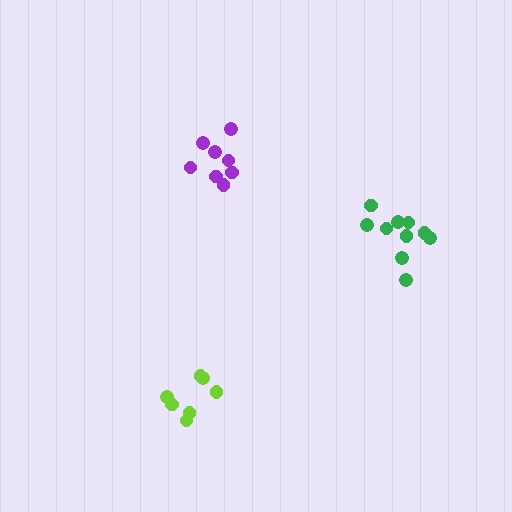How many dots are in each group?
Group 1: 10 dots, Group 2: 8 dots, Group 3: 7 dots (25 total).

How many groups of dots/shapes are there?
There are 3 groups.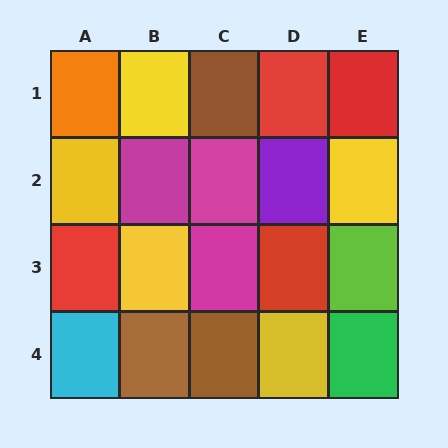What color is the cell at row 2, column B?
Magenta.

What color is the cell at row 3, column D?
Red.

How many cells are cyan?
1 cell is cyan.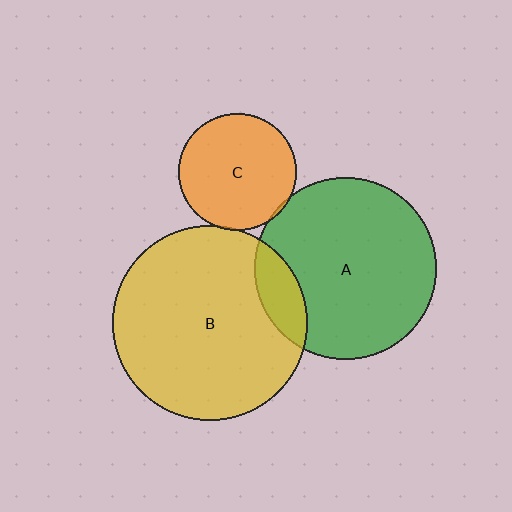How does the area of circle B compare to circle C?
Approximately 2.8 times.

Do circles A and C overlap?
Yes.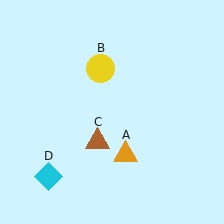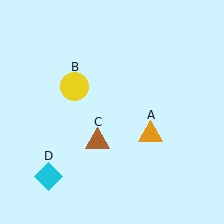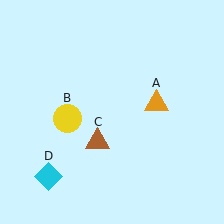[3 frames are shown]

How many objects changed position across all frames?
2 objects changed position: orange triangle (object A), yellow circle (object B).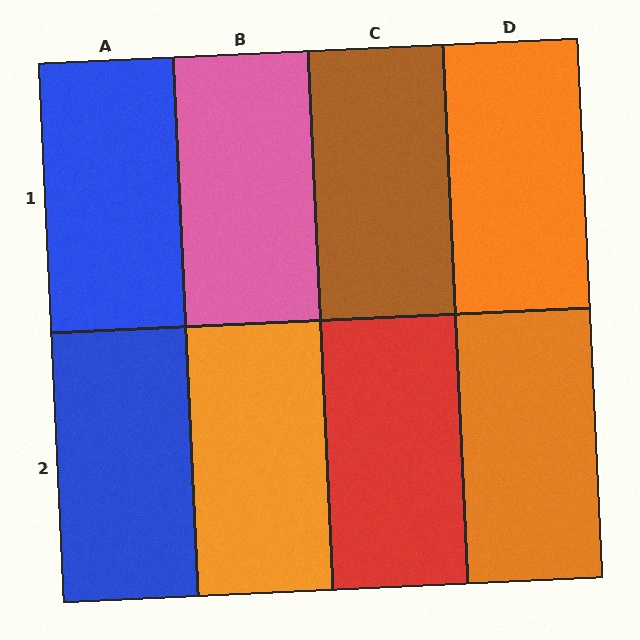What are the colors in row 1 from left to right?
Blue, pink, brown, orange.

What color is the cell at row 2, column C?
Red.